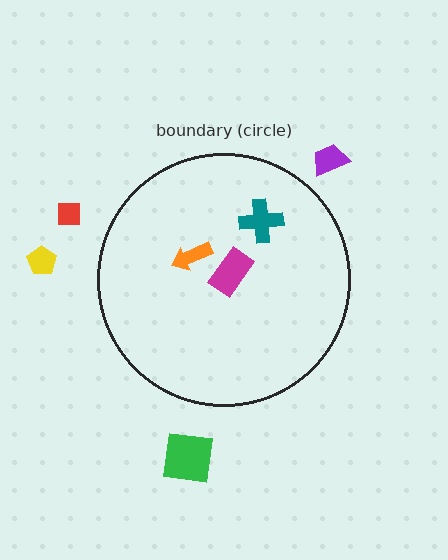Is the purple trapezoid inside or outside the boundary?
Outside.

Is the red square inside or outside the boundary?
Outside.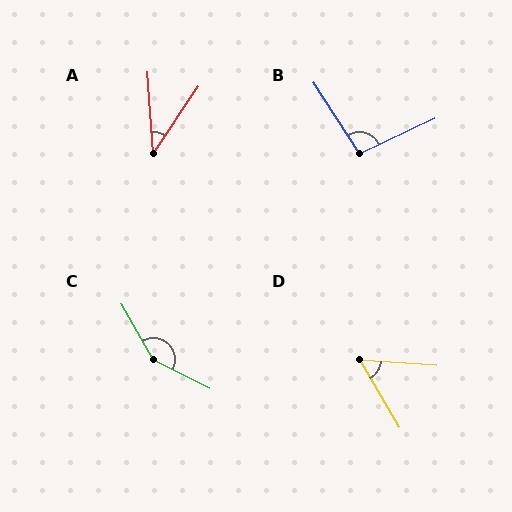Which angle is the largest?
C, at approximately 146 degrees.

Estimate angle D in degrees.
Approximately 56 degrees.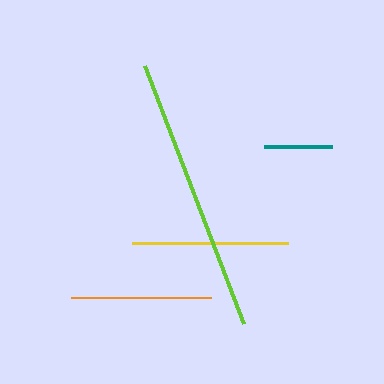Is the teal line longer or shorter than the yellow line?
The yellow line is longer than the teal line.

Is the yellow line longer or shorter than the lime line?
The lime line is longer than the yellow line.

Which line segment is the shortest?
The teal line is the shortest at approximately 68 pixels.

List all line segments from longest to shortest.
From longest to shortest: lime, yellow, orange, teal.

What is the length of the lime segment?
The lime segment is approximately 276 pixels long.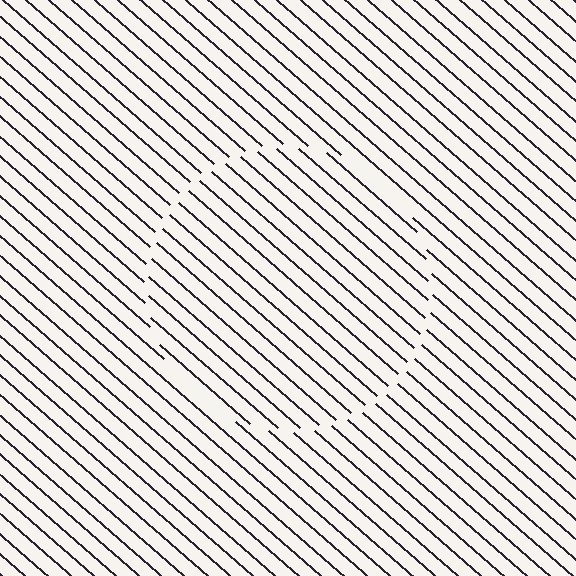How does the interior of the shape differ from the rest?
The interior of the shape contains the same grating, shifted by half a period — the contour is defined by the phase discontinuity where line-ends from the inner and outer gratings abut.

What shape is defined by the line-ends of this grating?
An illusory circle. The interior of the shape contains the same grating, shifted by half a period — the contour is defined by the phase discontinuity where line-ends from the inner and outer gratings abut.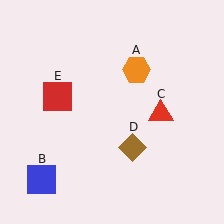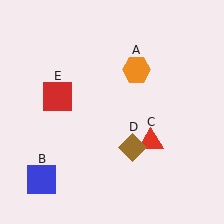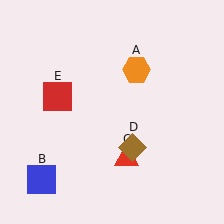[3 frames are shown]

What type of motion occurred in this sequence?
The red triangle (object C) rotated clockwise around the center of the scene.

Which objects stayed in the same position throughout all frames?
Orange hexagon (object A) and blue square (object B) and brown diamond (object D) and red square (object E) remained stationary.